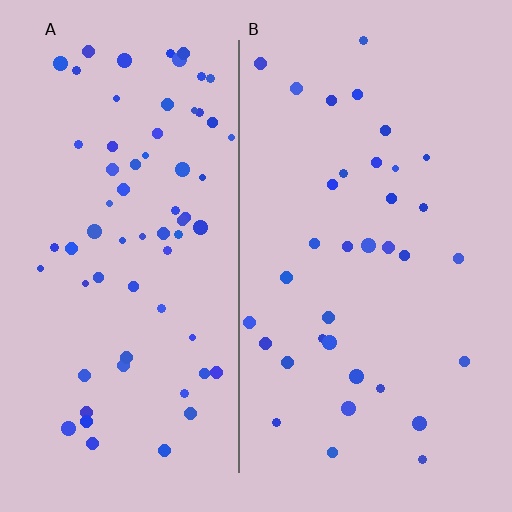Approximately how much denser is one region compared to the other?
Approximately 1.9× — region A over region B.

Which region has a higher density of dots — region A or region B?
A (the left).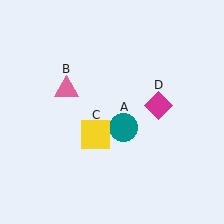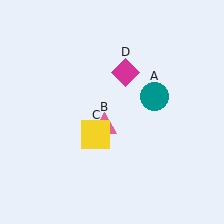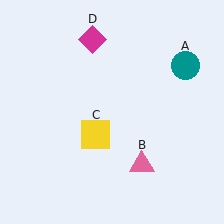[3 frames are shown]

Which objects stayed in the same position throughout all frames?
Yellow square (object C) remained stationary.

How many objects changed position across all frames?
3 objects changed position: teal circle (object A), pink triangle (object B), magenta diamond (object D).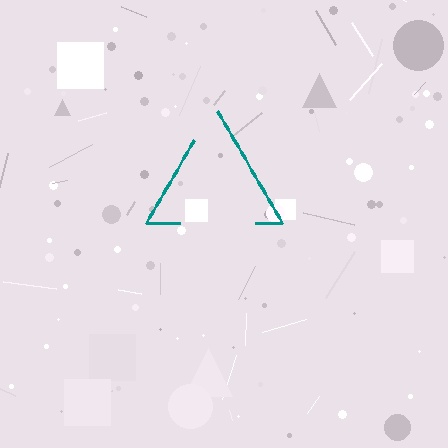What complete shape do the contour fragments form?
The contour fragments form a triangle.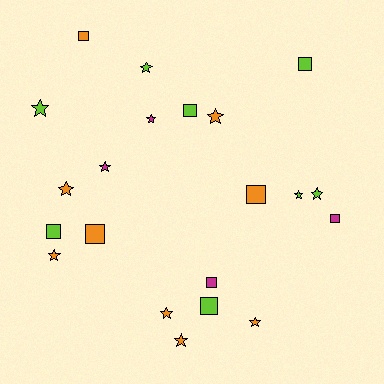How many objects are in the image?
There are 21 objects.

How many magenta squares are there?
There are 2 magenta squares.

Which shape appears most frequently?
Star, with 12 objects.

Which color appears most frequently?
Orange, with 9 objects.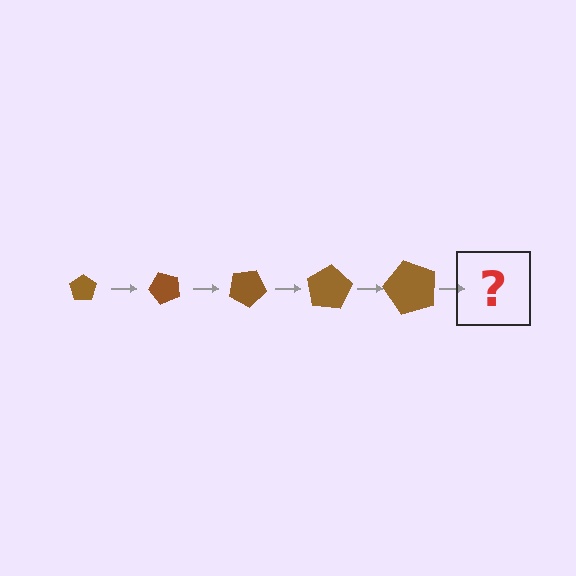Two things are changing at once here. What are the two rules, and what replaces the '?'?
The two rules are that the pentagon grows larger each step and it rotates 50 degrees each step. The '?' should be a pentagon, larger than the previous one and rotated 250 degrees from the start.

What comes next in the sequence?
The next element should be a pentagon, larger than the previous one and rotated 250 degrees from the start.